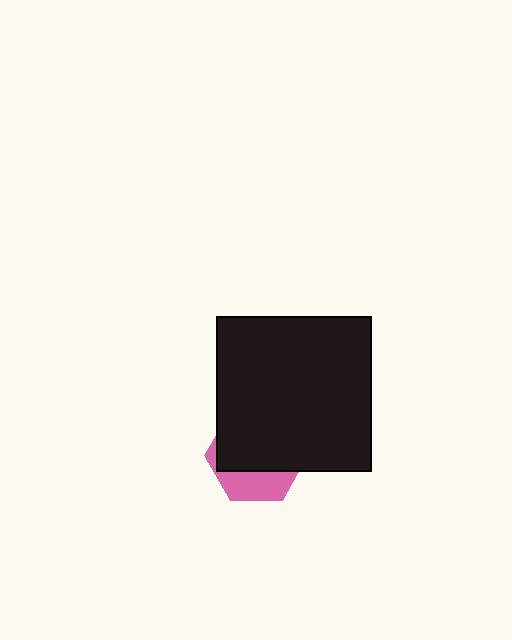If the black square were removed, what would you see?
You would see the complete pink hexagon.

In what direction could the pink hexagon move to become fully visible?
The pink hexagon could move down. That would shift it out from behind the black square entirely.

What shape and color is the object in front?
The object in front is a black square.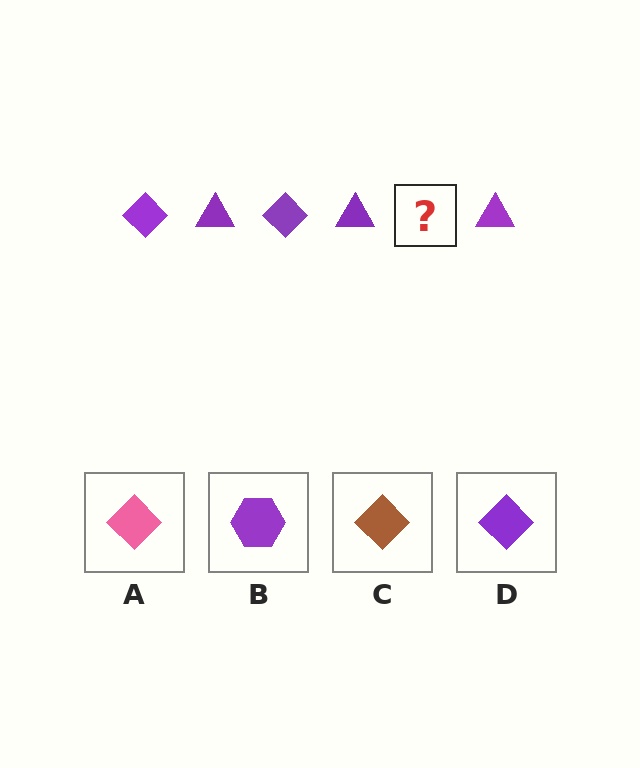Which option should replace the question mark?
Option D.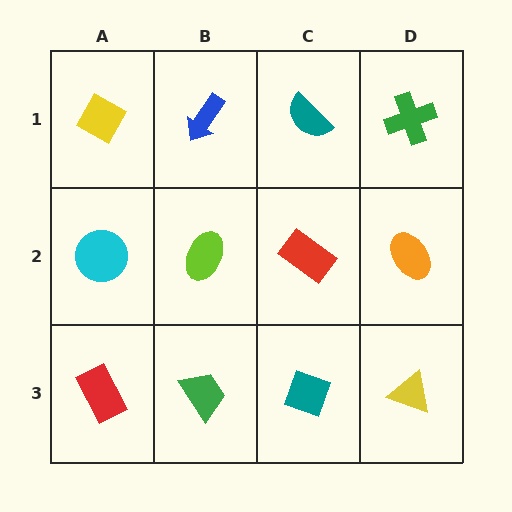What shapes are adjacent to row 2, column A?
A yellow diamond (row 1, column A), a red rectangle (row 3, column A), a lime ellipse (row 2, column B).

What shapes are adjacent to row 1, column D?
An orange ellipse (row 2, column D), a teal semicircle (row 1, column C).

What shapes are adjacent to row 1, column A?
A cyan circle (row 2, column A), a blue arrow (row 1, column B).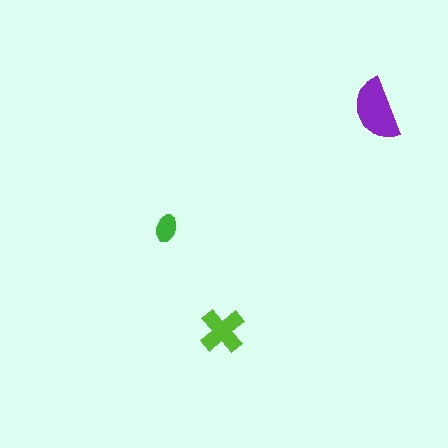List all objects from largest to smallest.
The purple semicircle, the lime cross, the green ellipse.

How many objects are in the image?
There are 3 objects in the image.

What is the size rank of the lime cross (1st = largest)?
2nd.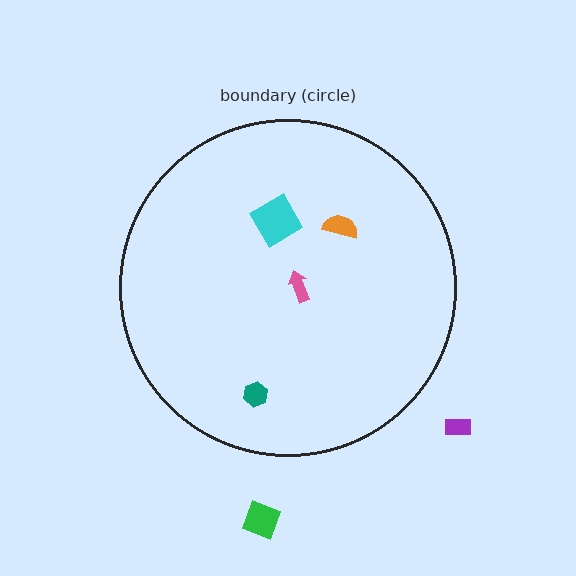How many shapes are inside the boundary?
4 inside, 2 outside.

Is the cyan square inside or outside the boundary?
Inside.